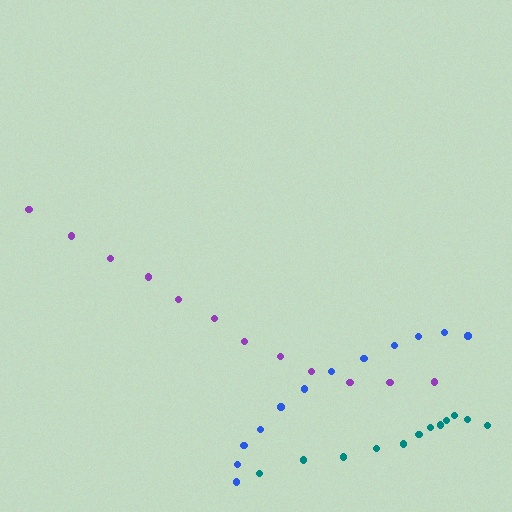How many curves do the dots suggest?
There are 3 distinct paths.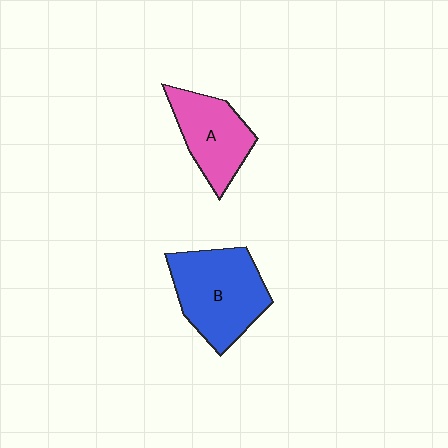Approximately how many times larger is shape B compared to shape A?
Approximately 1.4 times.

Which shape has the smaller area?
Shape A (pink).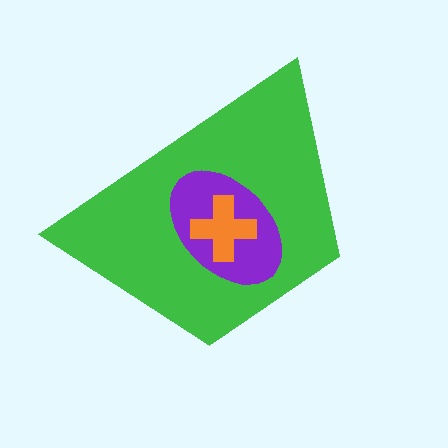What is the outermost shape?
The green trapezoid.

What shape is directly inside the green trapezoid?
The purple ellipse.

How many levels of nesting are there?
3.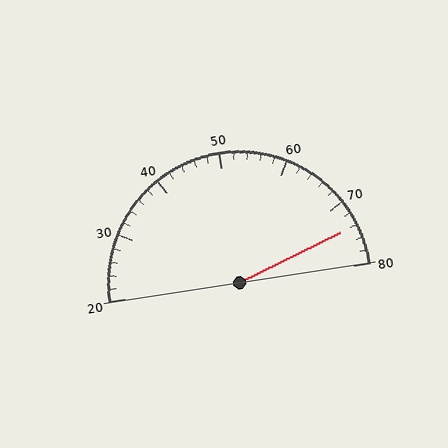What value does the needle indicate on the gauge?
The needle indicates approximately 74.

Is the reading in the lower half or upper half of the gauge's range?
The reading is in the upper half of the range (20 to 80).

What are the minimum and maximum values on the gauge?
The gauge ranges from 20 to 80.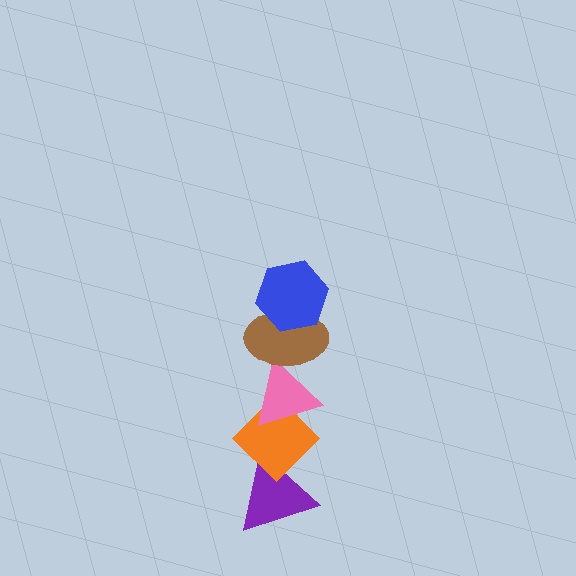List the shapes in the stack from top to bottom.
From top to bottom: the blue hexagon, the brown ellipse, the pink triangle, the orange diamond, the purple triangle.